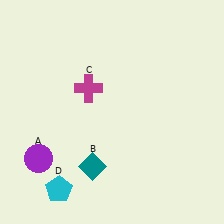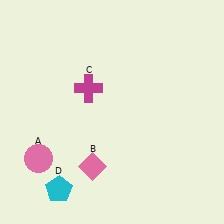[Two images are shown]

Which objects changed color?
A changed from purple to pink. B changed from teal to pink.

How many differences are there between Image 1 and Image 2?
There are 2 differences between the two images.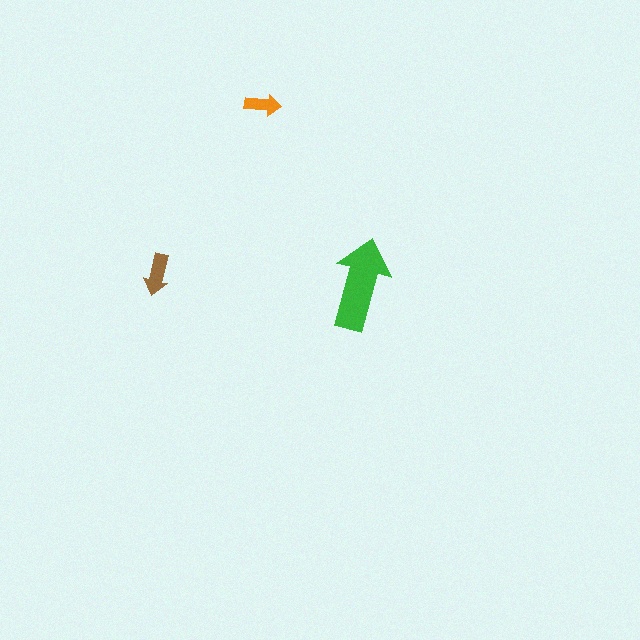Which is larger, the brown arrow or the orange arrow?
The brown one.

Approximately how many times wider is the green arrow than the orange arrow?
About 2.5 times wider.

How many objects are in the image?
There are 3 objects in the image.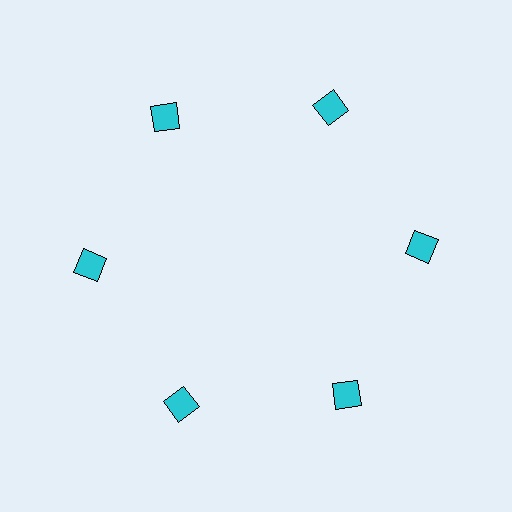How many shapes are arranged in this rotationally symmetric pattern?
There are 6 shapes, arranged in 6 groups of 1.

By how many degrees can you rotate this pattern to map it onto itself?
The pattern maps onto itself every 60 degrees of rotation.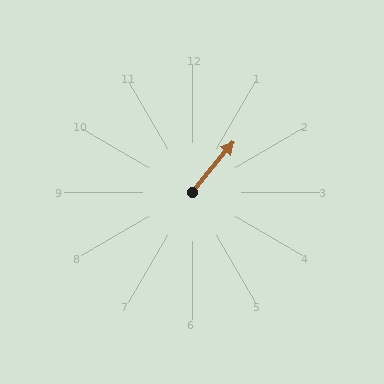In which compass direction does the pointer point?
Northeast.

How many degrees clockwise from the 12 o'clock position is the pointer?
Approximately 39 degrees.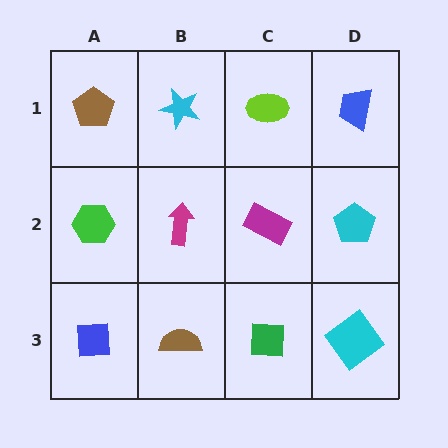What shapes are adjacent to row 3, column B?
A magenta arrow (row 2, column B), a blue square (row 3, column A), a green square (row 3, column C).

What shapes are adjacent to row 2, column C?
A lime ellipse (row 1, column C), a green square (row 3, column C), a magenta arrow (row 2, column B), a cyan pentagon (row 2, column D).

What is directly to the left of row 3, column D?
A green square.